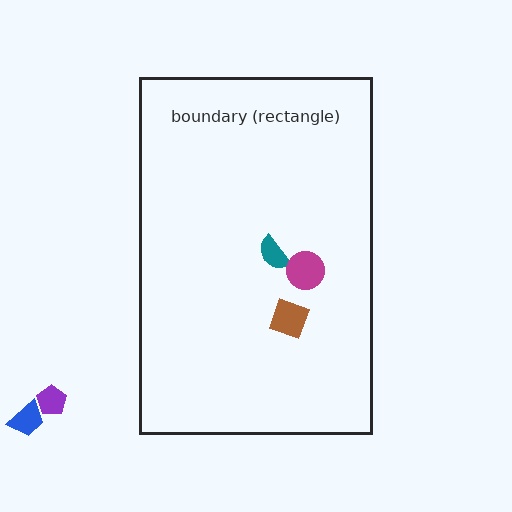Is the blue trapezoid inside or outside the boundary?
Outside.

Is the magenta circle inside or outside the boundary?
Inside.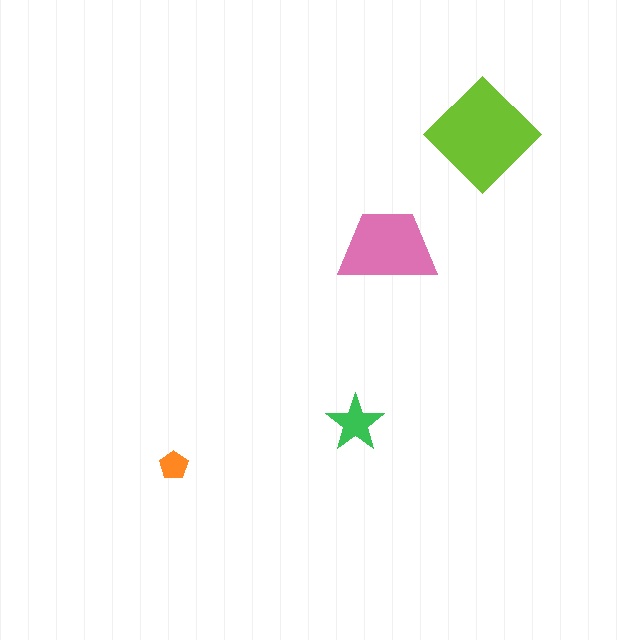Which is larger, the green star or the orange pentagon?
The green star.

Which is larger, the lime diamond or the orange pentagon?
The lime diamond.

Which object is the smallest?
The orange pentagon.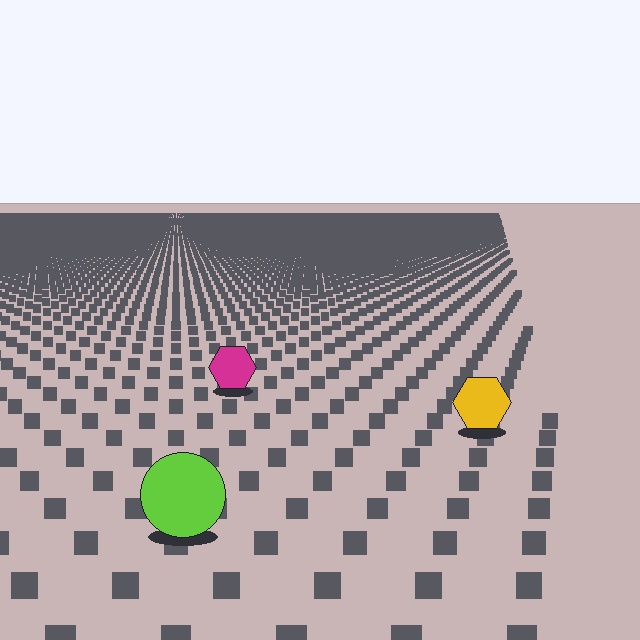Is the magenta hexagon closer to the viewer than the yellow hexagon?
No. The yellow hexagon is closer — you can tell from the texture gradient: the ground texture is coarser near it.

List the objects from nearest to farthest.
From nearest to farthest: the lime circle, the yellow hexagon, the magenta hexagon.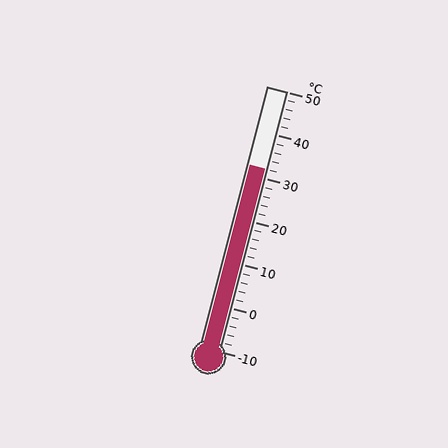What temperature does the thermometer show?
The thermometer shows approximately 32°C.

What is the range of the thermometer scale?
The thermometer scale ranges from -10°C to 50°C.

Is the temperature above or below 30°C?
The temperature is above 30°C.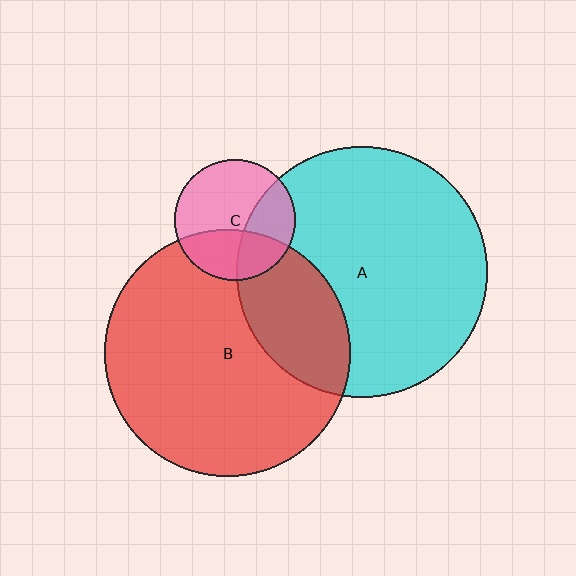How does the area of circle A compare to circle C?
Approximately 4.3 times.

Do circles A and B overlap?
Yes.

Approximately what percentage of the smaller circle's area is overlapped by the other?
Approximately 25%.